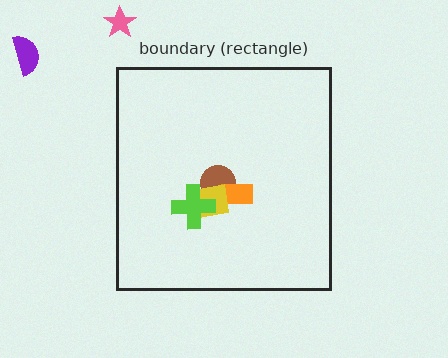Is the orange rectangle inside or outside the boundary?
Inside.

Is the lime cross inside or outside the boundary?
Inside.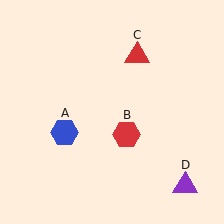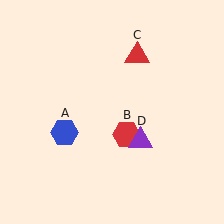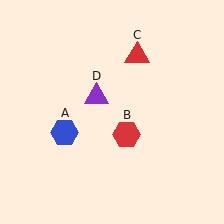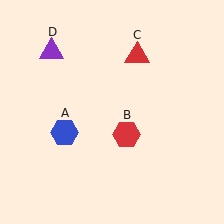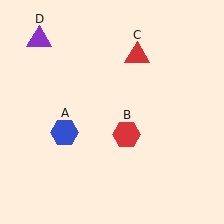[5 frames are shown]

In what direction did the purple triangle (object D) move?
The purple triangle (object D) moved up and to the left.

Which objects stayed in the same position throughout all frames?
Blue hexagon (object A) and red hexagon (object B) and red triangle (object C) remained stationary.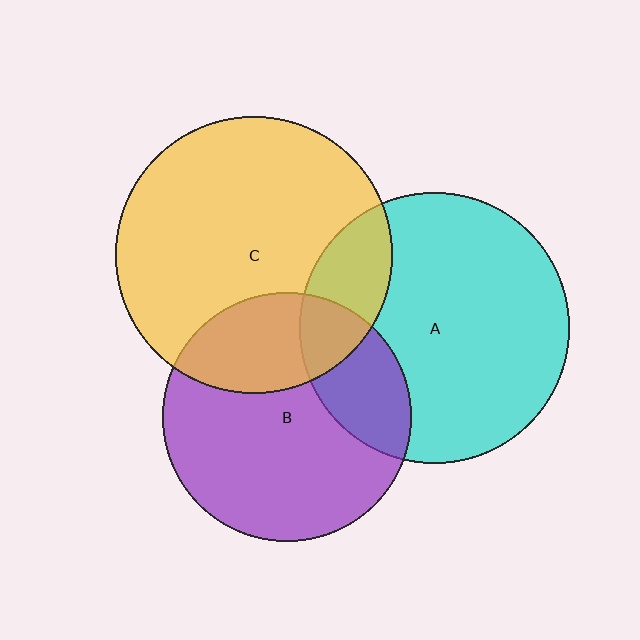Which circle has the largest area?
Circle C (yellow).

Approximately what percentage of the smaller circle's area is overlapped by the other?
Approximately 25%.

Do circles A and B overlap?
Yes.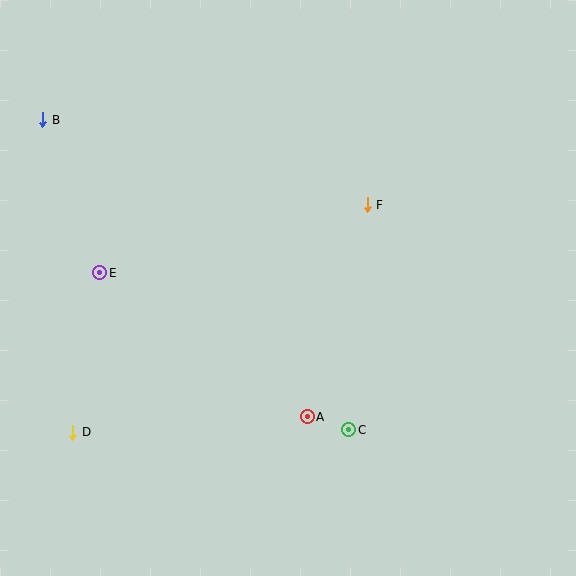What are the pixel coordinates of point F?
Point F is at (367, 205).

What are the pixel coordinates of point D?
Point D is at (73, 432).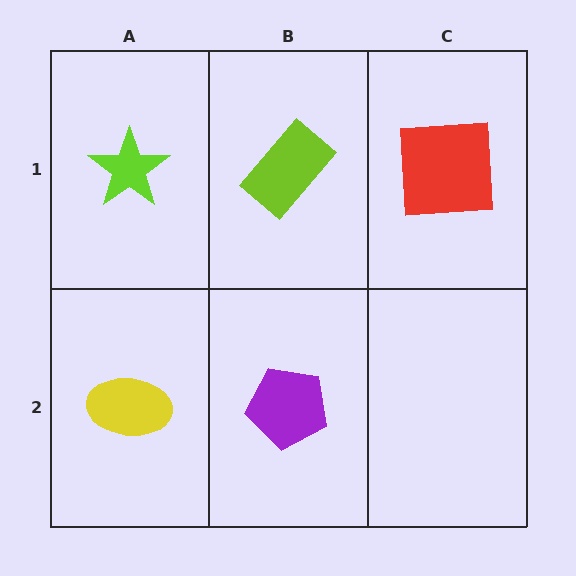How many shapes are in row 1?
3 shapes.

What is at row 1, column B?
A lime rectangle.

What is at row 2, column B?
A purple pentagon.